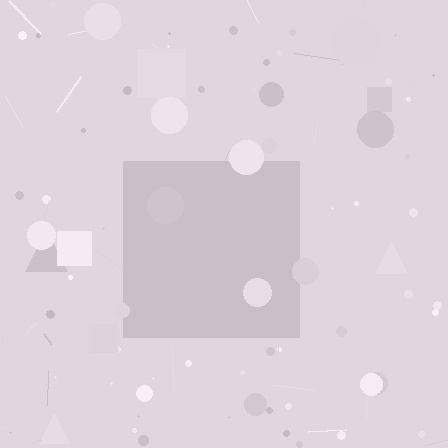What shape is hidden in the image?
A square is hidden in the image.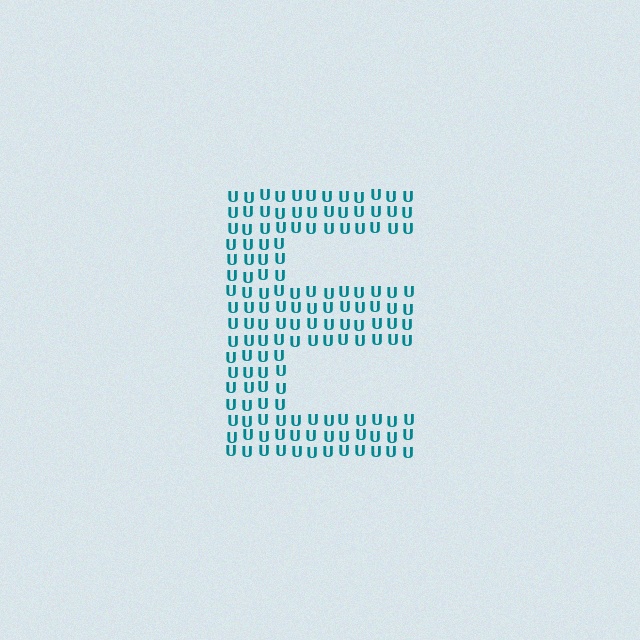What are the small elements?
The small elements are letter U's.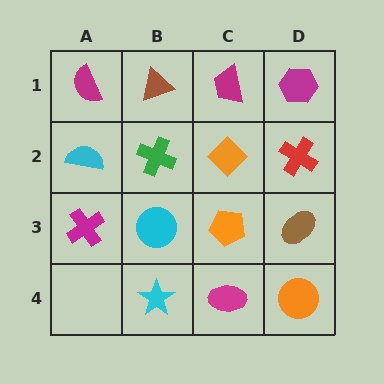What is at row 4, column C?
A magenta ellipse.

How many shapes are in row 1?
4 shapes.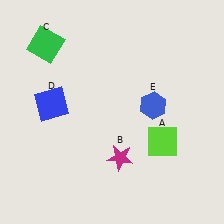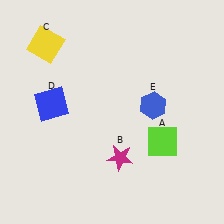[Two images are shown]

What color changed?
The square (C) changed from green in Image 1 to yellow in Image 2.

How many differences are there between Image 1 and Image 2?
There is 1 difference between the two images.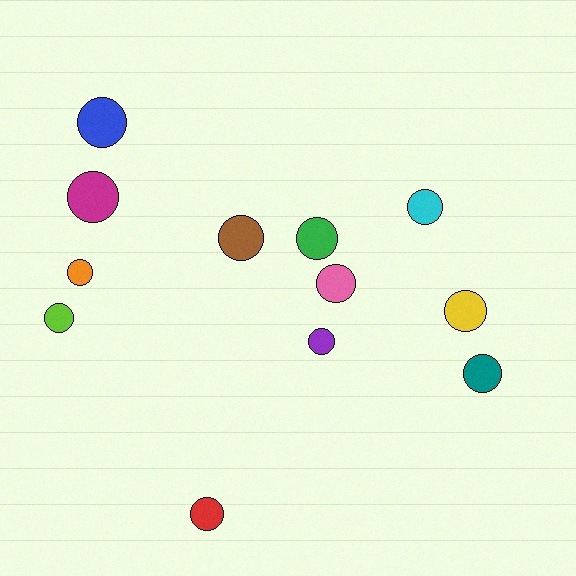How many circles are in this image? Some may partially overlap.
There are 12 circles.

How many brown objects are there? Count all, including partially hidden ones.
There is 1 brown object.